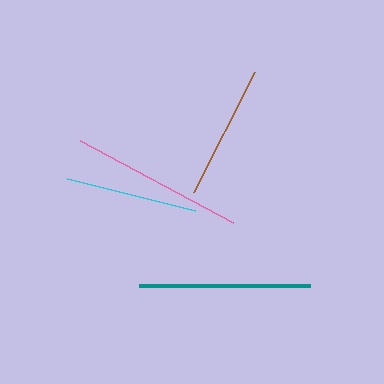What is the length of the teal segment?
The teal segment is approximately 171 pixels long.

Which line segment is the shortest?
The cyan line is the shortest at approximately 132 pixels.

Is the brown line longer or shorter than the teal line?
The teal line is longer than the brown line.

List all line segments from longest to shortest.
From longest to shortest: pink, teal, brown, cyan.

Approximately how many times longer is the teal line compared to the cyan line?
The teal line is approximately 1.3 times the length of the cyan line.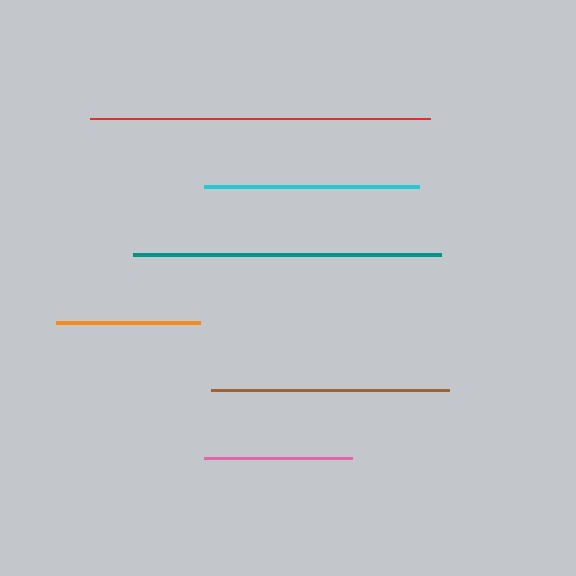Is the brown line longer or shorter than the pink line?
The brown line is longer than the pink line.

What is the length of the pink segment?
The pink segment is approximately 149 pixels long.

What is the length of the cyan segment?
The cyan segment is approximately 216 pixels long.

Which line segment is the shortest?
The orange line is the shortest at approximately 144 pixels.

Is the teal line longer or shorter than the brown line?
The teal line is longer than the brown line.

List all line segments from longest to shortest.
From longest to shortest: red, teal, brown, cyan, pink, orange.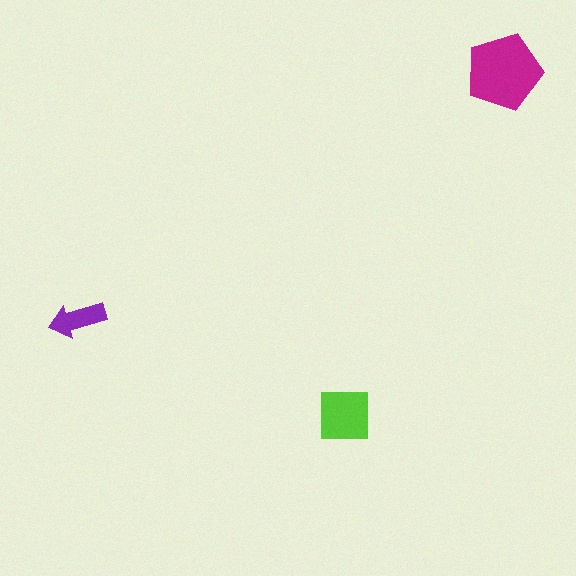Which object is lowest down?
The lime square is bottommost.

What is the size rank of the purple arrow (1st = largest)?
3rd.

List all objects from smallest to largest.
The purple arrow, the lime square, the magenta pentagon.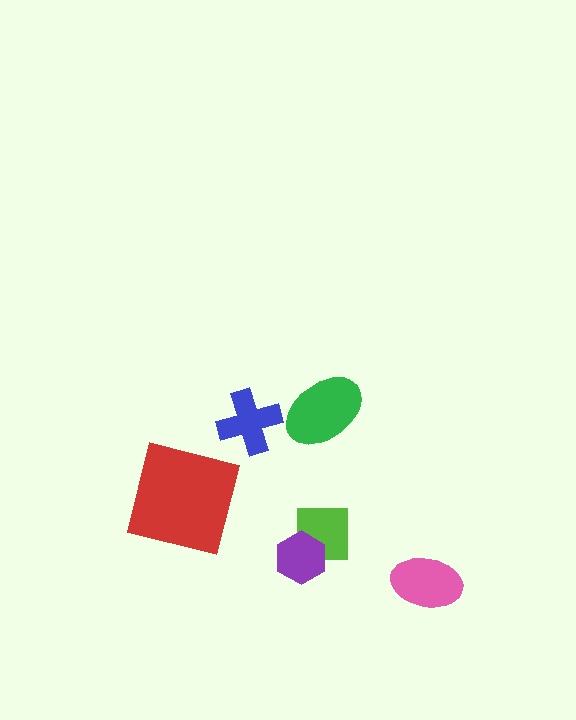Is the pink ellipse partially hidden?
No, no other shape covers it.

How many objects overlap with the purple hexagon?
1 object overlaps with the purple hexagon.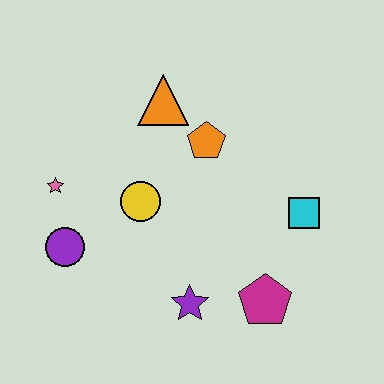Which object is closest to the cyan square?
The magenta pentagon is closest to the cyan square.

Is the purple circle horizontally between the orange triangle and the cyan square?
No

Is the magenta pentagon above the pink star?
No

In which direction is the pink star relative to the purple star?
The pink star is to the left of the purple star.